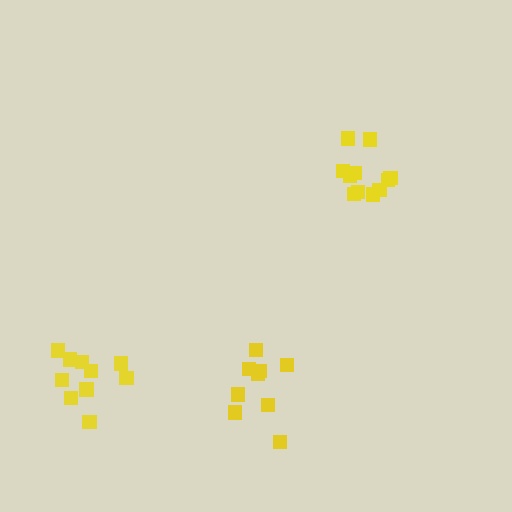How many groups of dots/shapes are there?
There are 3 groups.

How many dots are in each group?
Group 1: 9 dots, Group 2: 11 dots, Group 3: 10 dots (30 total).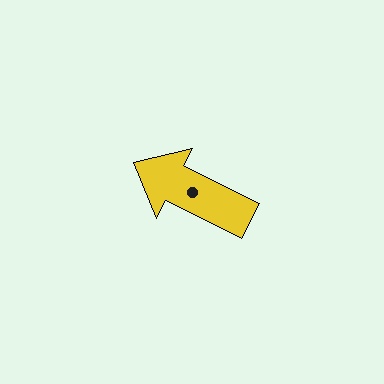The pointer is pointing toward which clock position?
Roughly 10 o'clock.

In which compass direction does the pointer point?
Northwest.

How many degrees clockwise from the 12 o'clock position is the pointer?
Approximately 297 degrees.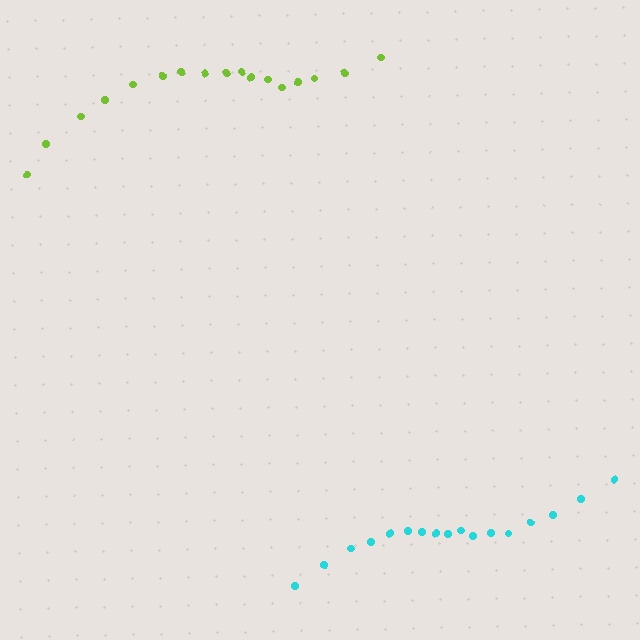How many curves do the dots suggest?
There are 2 distinct paths.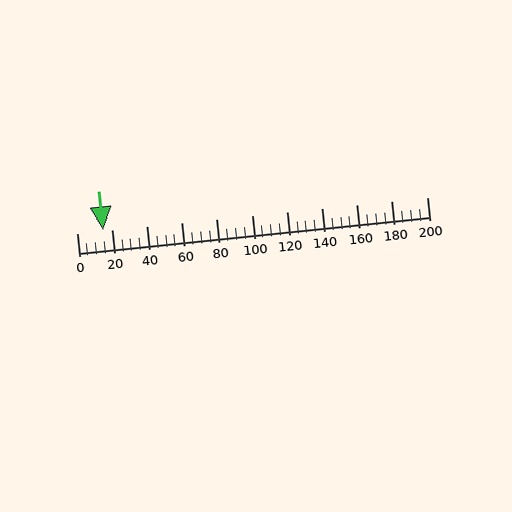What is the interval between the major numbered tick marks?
The major tick marks are spaced 20 units apart.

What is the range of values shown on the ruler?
The ruler shows values from 0 to 200.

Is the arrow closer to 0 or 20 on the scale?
The arrow is closer to 20.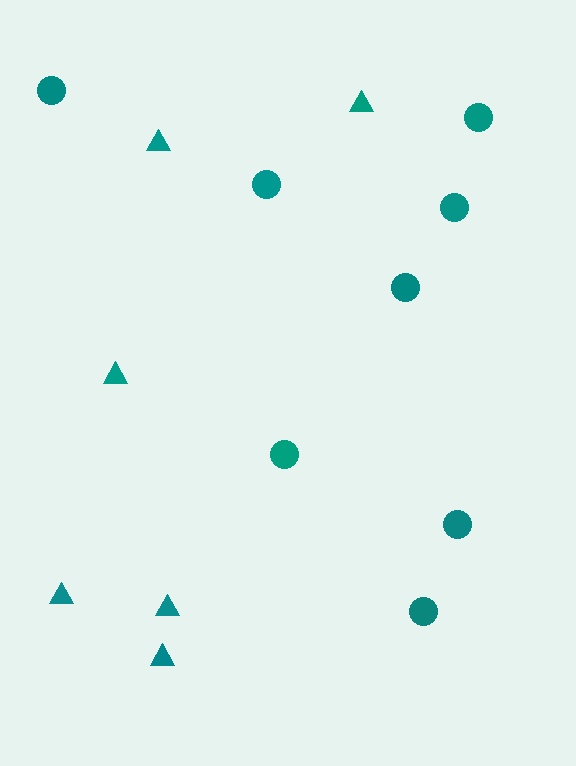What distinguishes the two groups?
There are 2 groups: one group of circles (8) and one group of triangles (6).